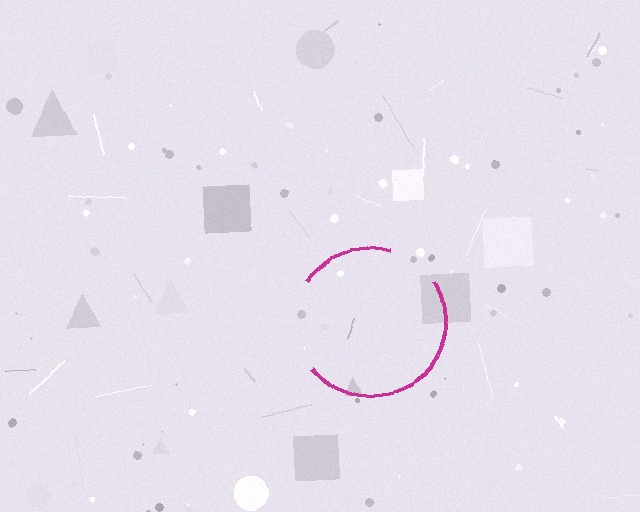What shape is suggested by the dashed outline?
The dashed outline suggests a circle.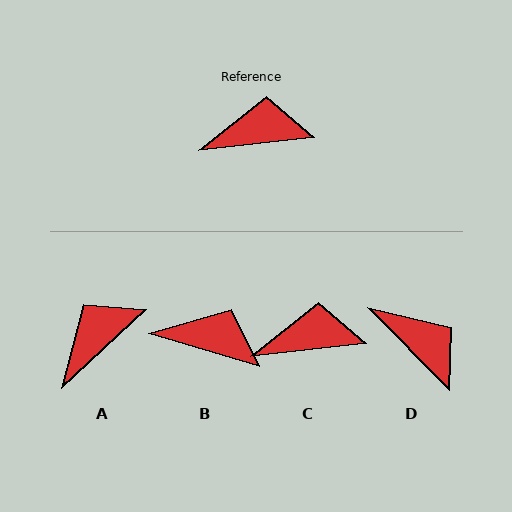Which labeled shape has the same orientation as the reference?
C.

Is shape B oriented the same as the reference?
No, it is off by about 23 degrees.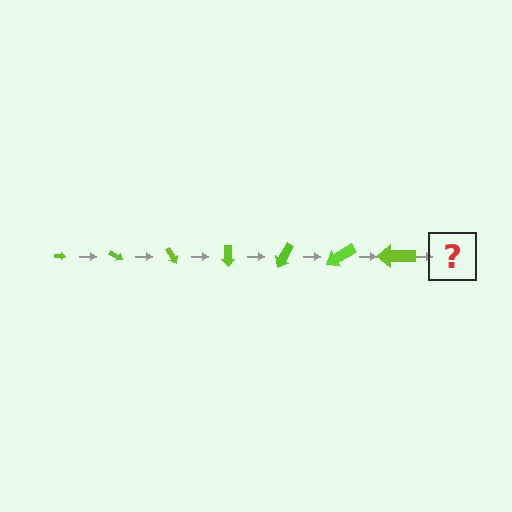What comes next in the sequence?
The next element should be an arrow, larger than the previous one and rotated 210 degrees from the start.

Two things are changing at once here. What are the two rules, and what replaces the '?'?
The two rules are that the arrow grows larger each step and it rotates 30 degrees each step. The '?' should be an arrow, larger than the previous one and rotated 210 degrees from the start.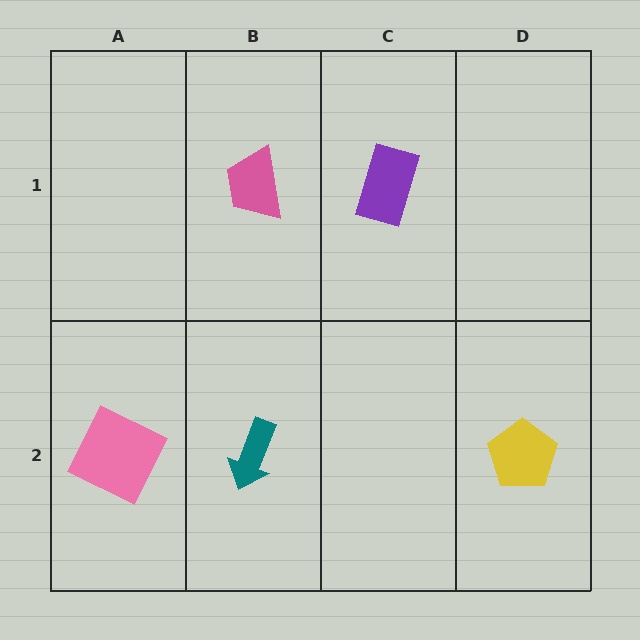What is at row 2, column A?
A pink square.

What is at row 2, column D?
A yellow pentagon.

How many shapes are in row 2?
3 shapes.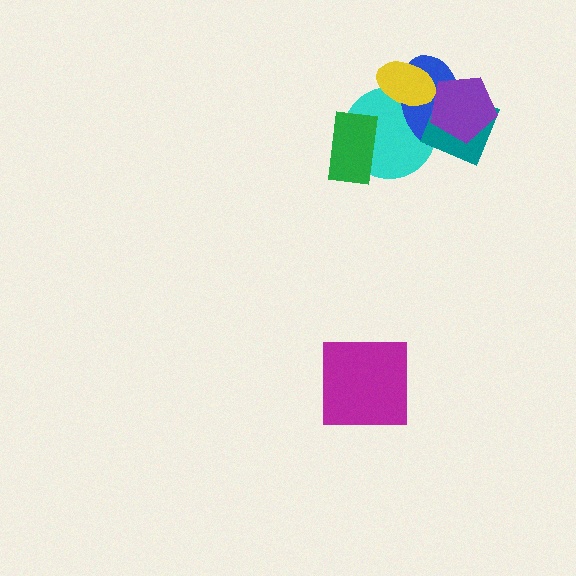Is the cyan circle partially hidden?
Yes, it is partially covered by another shape.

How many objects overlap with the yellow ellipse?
2 objects overlap with the yellow ellipse.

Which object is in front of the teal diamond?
The purple pentagon is in front of the teal diamond.